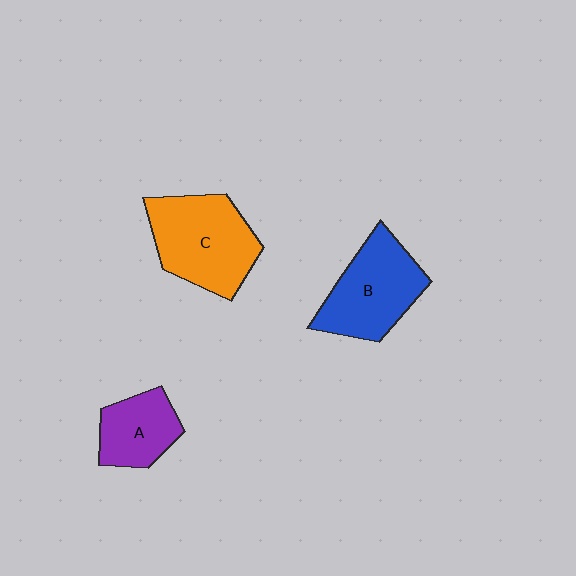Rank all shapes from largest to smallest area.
From largest to smallest: C (orange), B (blue), A (purple).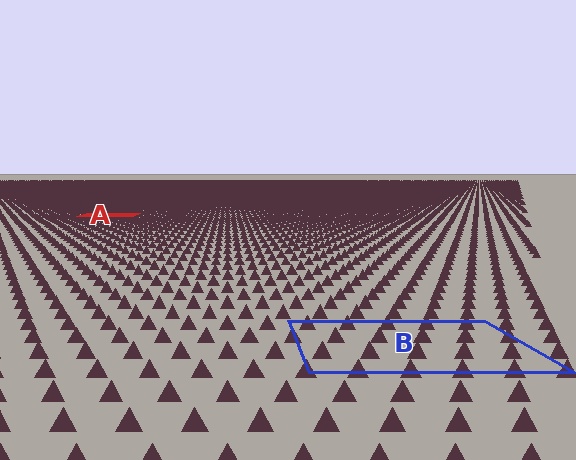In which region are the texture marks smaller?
The texture marks are smaller in region A, because it is farther away.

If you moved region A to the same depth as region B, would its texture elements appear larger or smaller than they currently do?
They would appear larger. At a closer depth, the same texture elements are projected at a bigger on-screen size.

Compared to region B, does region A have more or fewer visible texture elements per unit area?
Region A has more texture elements per unit area — they are packed more densely because it is farther away.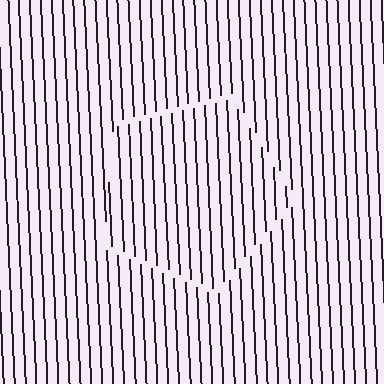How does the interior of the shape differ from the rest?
The interior of the shape contains the same grating, shifted by half a period — the contour is defined by the phase discontinuity where line-ends from the inner and outer gratings abut.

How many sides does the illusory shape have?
5 sides — the line-ends trace a pentagon.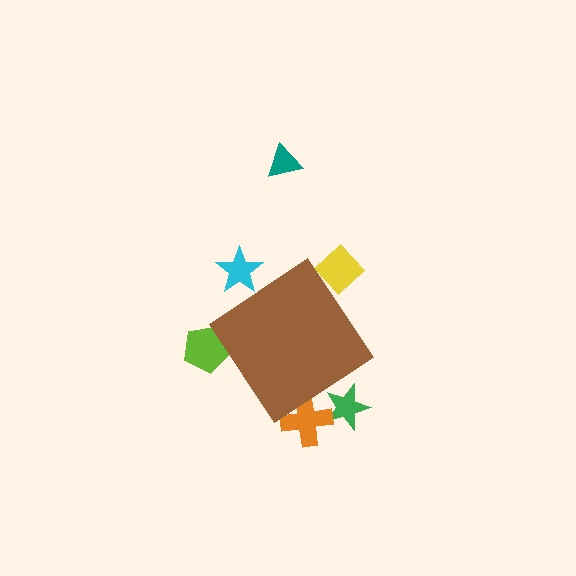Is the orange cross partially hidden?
Yes, the orange cross is partially hidden behind the brown diamond.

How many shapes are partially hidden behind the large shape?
5 shapes are partially hidden.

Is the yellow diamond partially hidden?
Yes, the yellow diamond is partially hidden behind the brown diamond.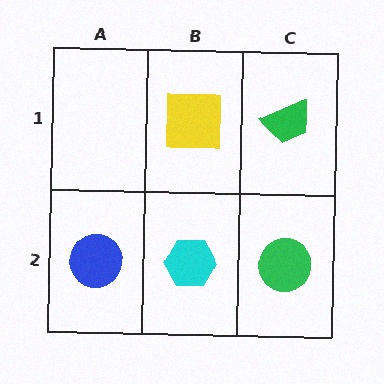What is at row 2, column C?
A green circle.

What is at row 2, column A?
A blue circle.